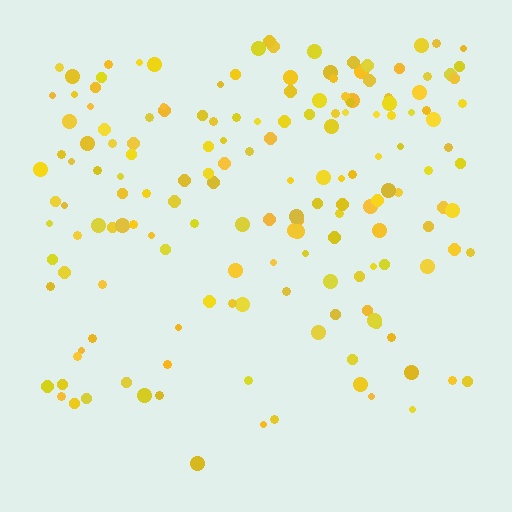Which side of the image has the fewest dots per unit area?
The bottom.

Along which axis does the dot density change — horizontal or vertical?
Vertical.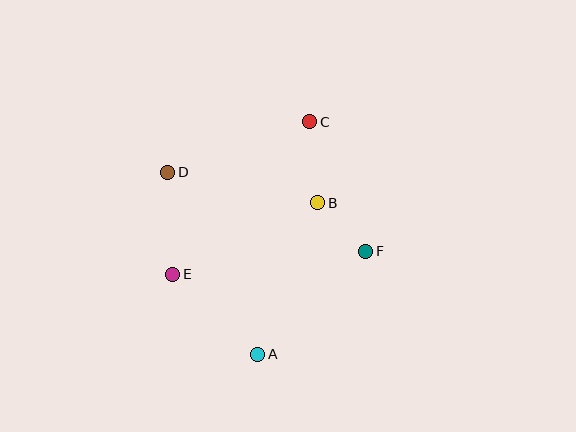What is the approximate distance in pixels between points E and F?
The distance between E and F is approximately 194 pixels.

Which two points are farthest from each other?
Points A and C are farthest from each other.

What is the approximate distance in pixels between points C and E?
The distance between C and E is approximately 205 pixels.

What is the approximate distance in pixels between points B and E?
The distance between B and E is approximately 161 pixels.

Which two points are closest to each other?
Points B and F are closest to each other.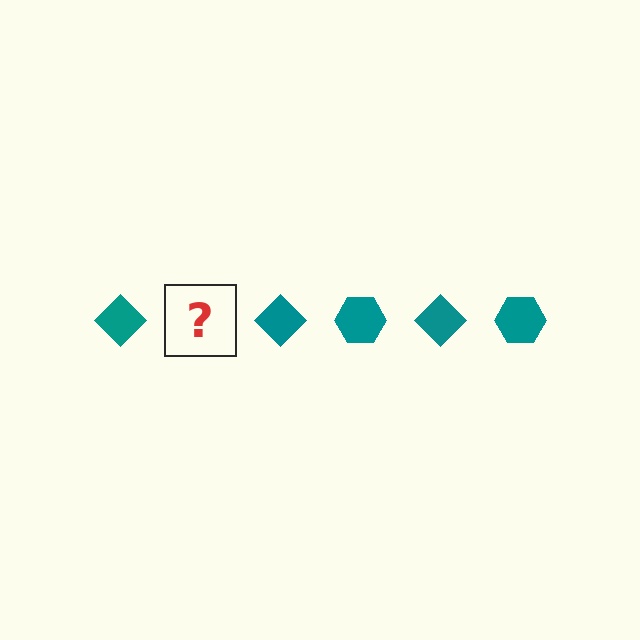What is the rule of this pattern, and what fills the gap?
The rule is that the pattern cycles through diamond, hexagon shapes in teal. The gap should be filled with a teal hexagon.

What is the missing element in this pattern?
The missing element is a teal hexagon.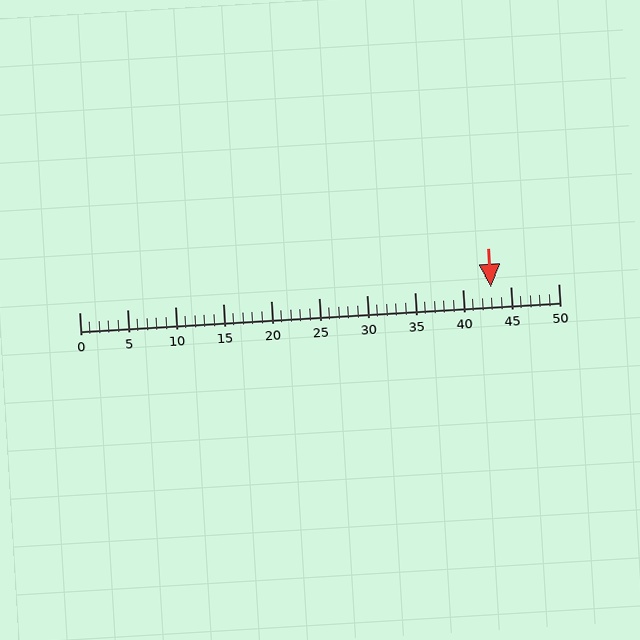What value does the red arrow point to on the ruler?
The red arrow points to approximately 43.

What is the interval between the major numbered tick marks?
The major tick marks are spaced 5 units apart.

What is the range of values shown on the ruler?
The ruler shows values from 0 to 50.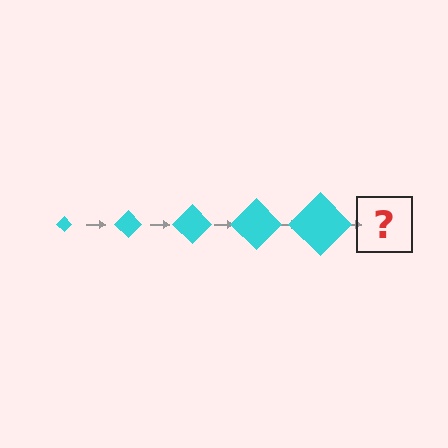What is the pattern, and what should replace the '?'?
The pattern is that the diamond gets progressively larger each step. The '?' should be a cyan diamond, larger than the previous one.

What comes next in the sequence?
The next element should be a cyan diamond, larger than the previous one.